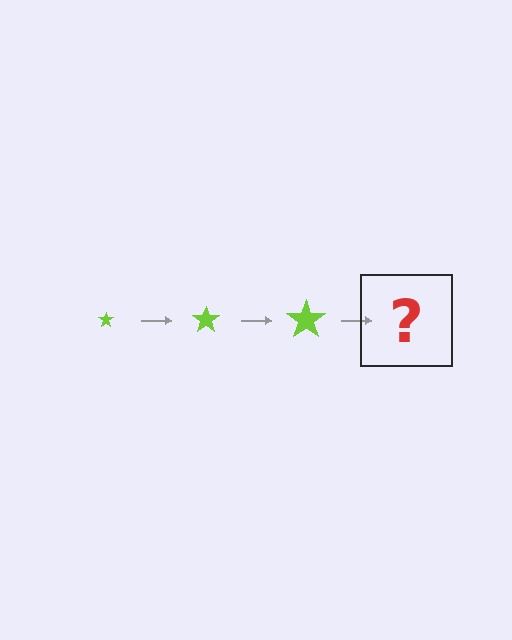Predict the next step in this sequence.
The next step is a lime star, larger than the previous one.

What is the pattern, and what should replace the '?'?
The pattern is that the star gets progressively larger each step. The '?' should be a lime star, larger than the previous one.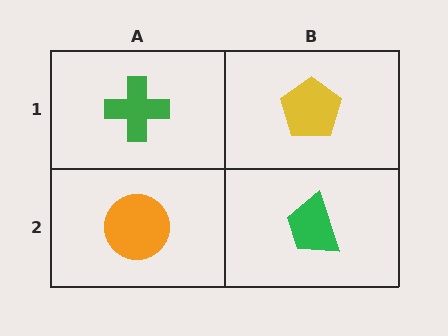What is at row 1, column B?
A yellow pentagon.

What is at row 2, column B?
A green trapezoid.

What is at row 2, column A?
An orange circle.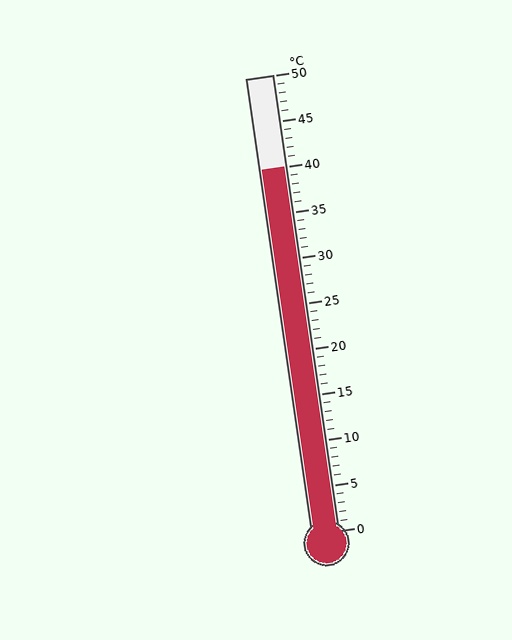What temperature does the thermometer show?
The thermometer shows approximately 40°C.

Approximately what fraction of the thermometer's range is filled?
The thermometer is filled to approximately 80% of its range.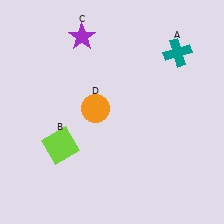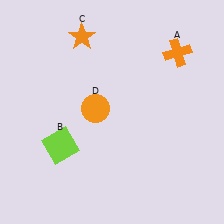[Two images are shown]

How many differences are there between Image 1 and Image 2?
There are 2 differences between the two images.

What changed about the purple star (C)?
In Image 1, C is purple. In Image 2, it changed to orange.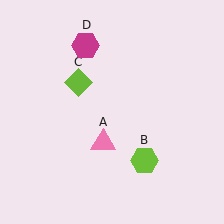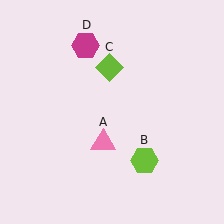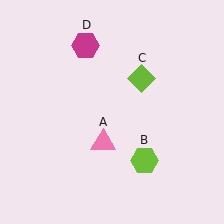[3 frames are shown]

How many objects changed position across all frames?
1 object changed position: lime diamond (object C).